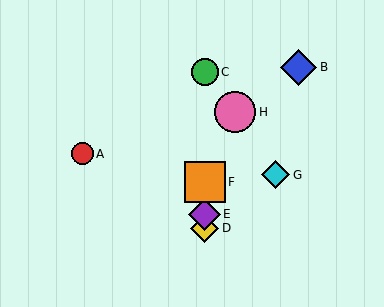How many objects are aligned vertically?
4 objects (C, D, E, F) are aligned vertically.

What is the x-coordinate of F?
Object F is at x≈205.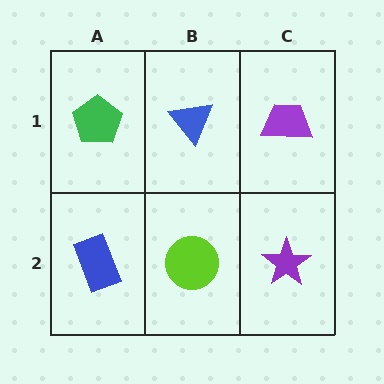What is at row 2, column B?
A lime circle.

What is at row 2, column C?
A purple star.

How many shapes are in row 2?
3 shapes.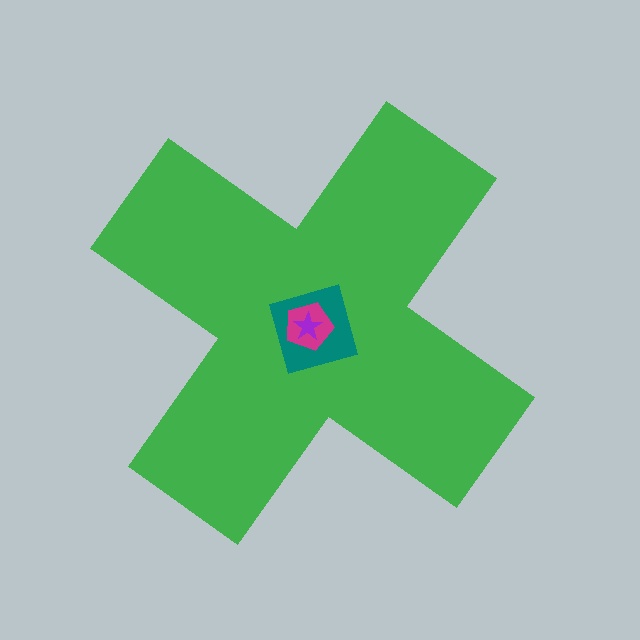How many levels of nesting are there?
4.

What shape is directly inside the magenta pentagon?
The purple star.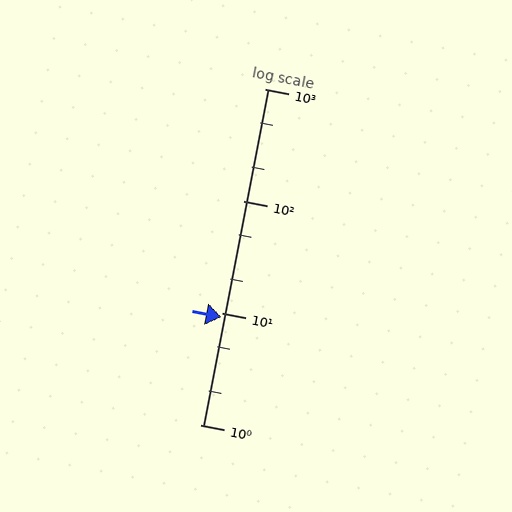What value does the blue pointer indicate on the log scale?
The pointer indicates approximately 9.1.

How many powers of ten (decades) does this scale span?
The scale spans 3 decades, from 1 to 1000.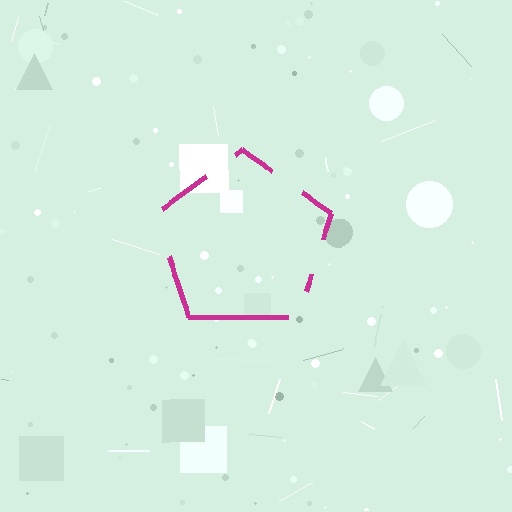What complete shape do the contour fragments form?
The contour fragments form a pentagon.